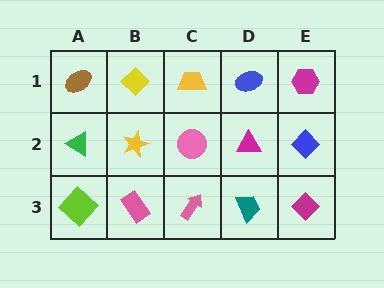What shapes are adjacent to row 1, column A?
A green triangle (row 2, column A), a yellow diamond (row 1, column B).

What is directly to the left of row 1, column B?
A brown ellipse.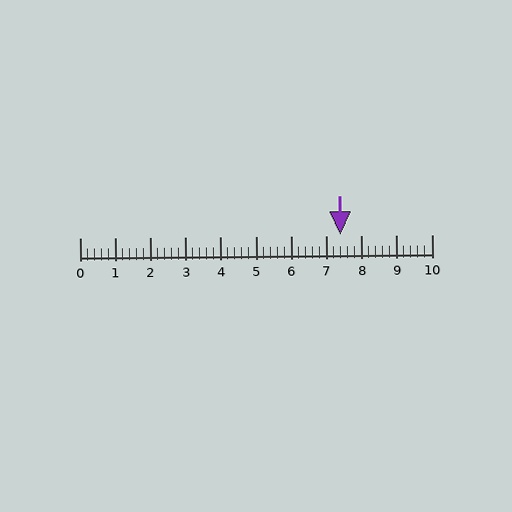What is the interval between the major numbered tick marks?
The major tick marks are spaced 1 units apart.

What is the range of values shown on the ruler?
The ruler shows values from 0 to 10.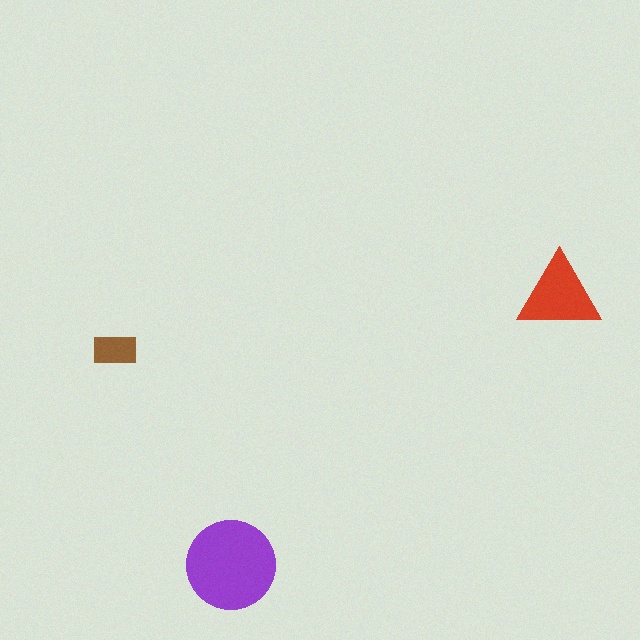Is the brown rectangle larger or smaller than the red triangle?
Smaller.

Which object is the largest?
The purple circle.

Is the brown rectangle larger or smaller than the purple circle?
Smaller.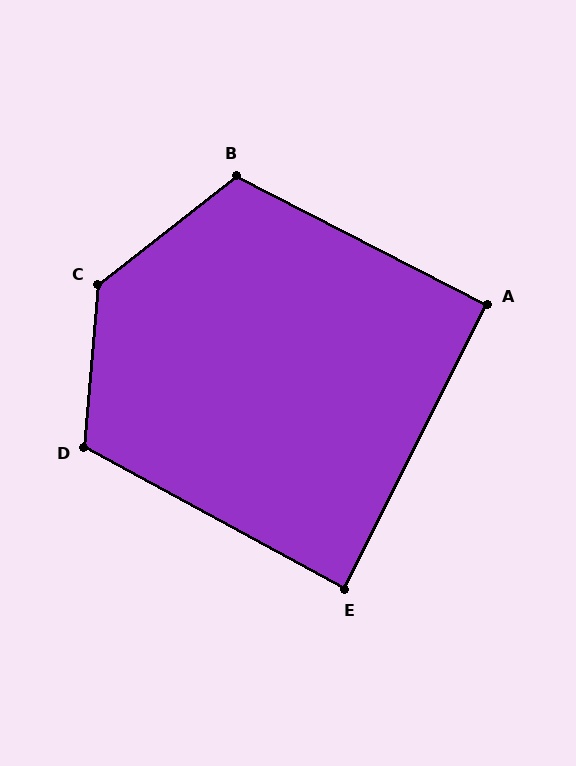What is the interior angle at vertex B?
Approximately 114 degrees (obtuse).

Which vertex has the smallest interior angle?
E, at approximately 88 degrees.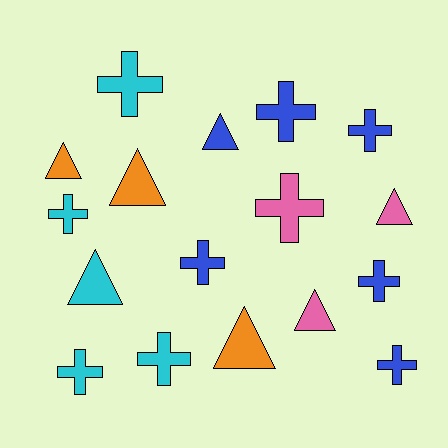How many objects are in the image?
There are 17 objects.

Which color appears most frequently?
Blue, with 6 objects.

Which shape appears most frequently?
Cross, with 10 objects.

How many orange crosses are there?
There are no orange crosses.